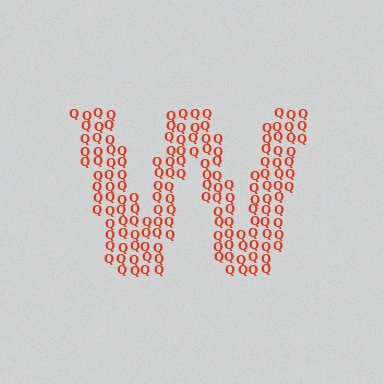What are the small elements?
The small elements are letter Q's.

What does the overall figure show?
The overall figure shows the letter W.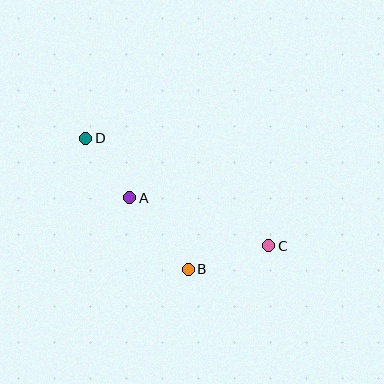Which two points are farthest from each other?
Points C and D are farthest from each other.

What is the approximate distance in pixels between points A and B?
The distance between A and B is approximately 92 pixels.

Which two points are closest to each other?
Points A and D are closest to each other.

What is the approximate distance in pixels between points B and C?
The distance between B and C is approximately 84 pixels.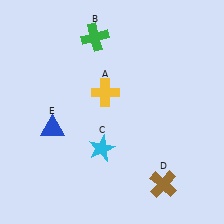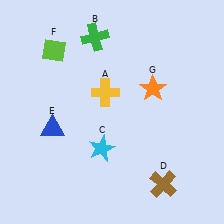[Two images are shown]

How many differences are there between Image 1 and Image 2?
There are 2 differences between the two images.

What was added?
A lime diamond (F), an orange star (G) were added in Image 2.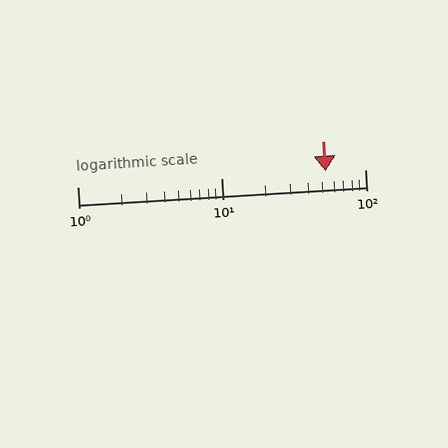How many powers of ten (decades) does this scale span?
The scale spans 2 decades, from 1 to 100.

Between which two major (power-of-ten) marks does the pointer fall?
The pointer is between 10 and 100.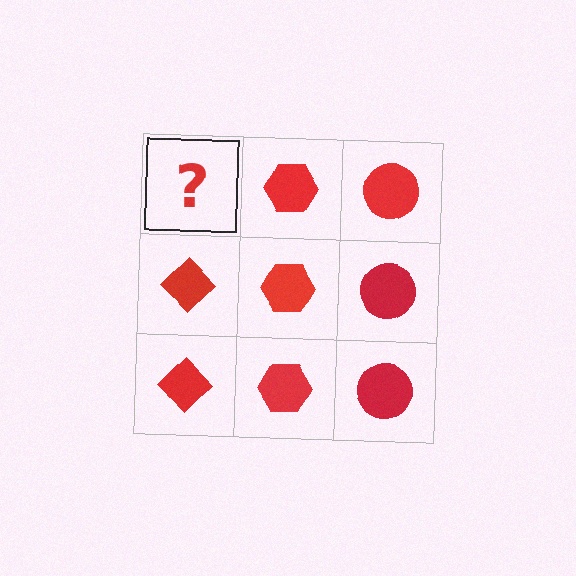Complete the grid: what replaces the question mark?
The question mark should be replaced with a red diamond.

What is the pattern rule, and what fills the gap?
The rule is that each column has a consistent shape. The gap should be filled with a red diamond.